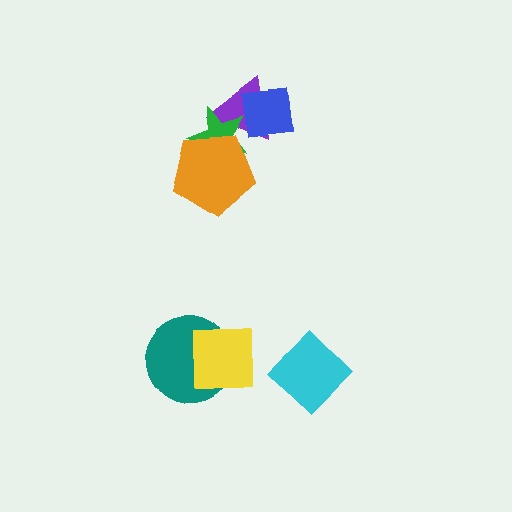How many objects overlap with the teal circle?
1 object overlaps with the teal circle.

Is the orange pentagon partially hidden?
No, no other shape covers it.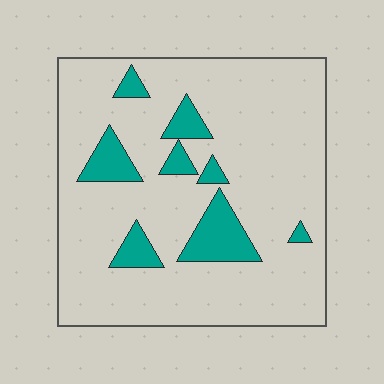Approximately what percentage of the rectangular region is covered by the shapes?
Approximately 15%.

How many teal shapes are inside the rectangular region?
8.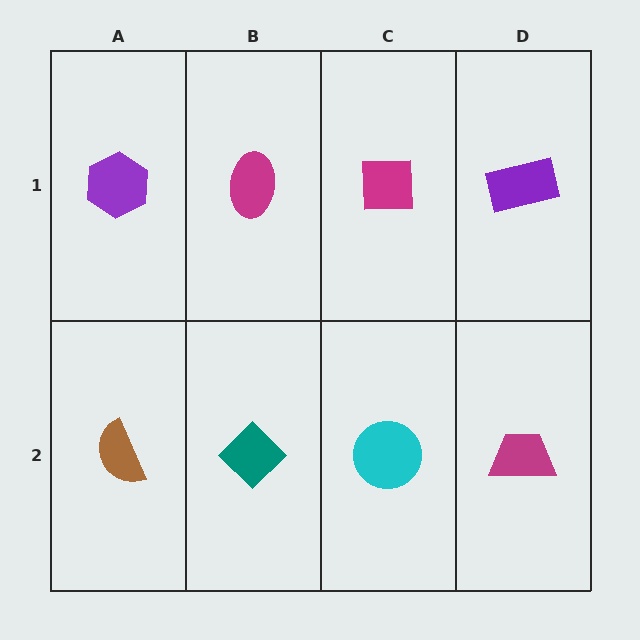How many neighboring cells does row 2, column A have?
2.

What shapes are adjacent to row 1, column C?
A cyan circle (row 2, column C), a magenta ellipse (row 1, column B), a purple rectangle (row 1, column D).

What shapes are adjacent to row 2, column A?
A purple hexagon (row 1, column A), a teal diamond (row 2, column B).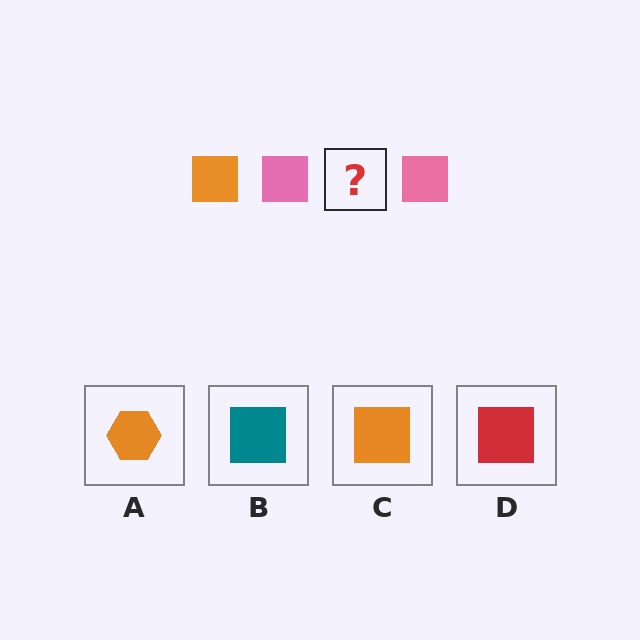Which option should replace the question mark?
Option C.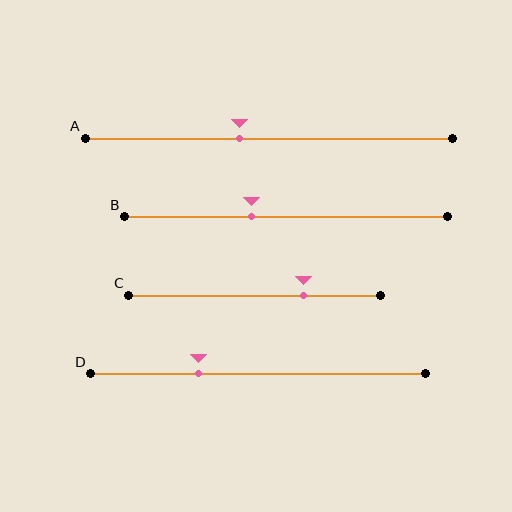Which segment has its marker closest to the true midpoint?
Segment A has its marker closest to the true midpoint.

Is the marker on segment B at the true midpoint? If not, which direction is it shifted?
No, the marker on segment B is shifted to the left by about 11% of the segment length.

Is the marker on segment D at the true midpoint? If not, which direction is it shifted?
No, the marker on segment D is shifted to the left by about 18% of the segment length.